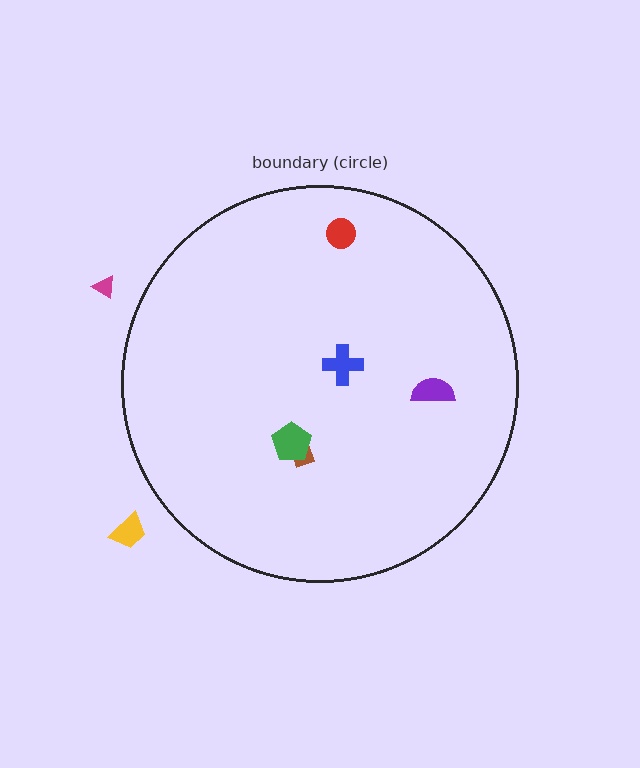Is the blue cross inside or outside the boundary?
Inside.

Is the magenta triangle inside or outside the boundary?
Outside.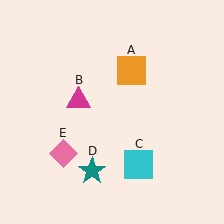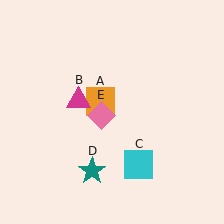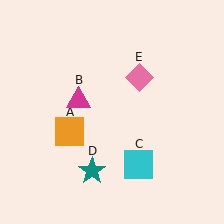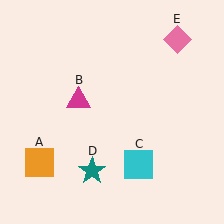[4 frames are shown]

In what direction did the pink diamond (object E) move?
The pink diamond (object E) moved up and to the right.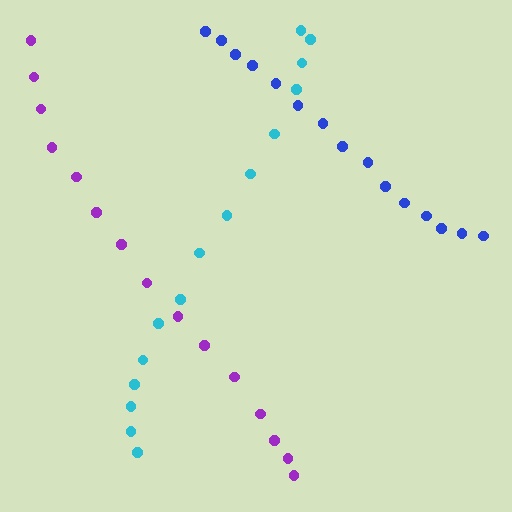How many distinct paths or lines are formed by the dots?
There are 3 distinct paths.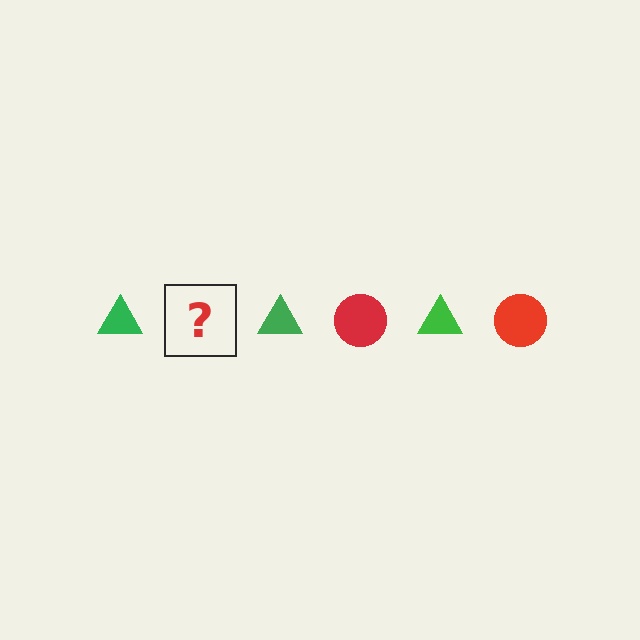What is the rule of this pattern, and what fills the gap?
The rule is that the pattern alternates between green triangle and red circle. The gap should be filled with a red circle.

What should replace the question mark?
The question mark should be replaced with a red circle.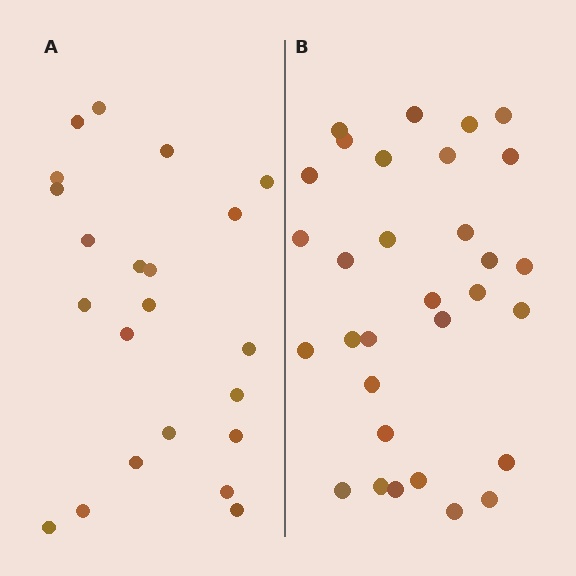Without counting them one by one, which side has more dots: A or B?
Region B (the right region) has more dots.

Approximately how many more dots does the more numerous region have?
Region B has roughly 8 or so more dots than region A.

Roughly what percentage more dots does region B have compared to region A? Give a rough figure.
About 40% more.